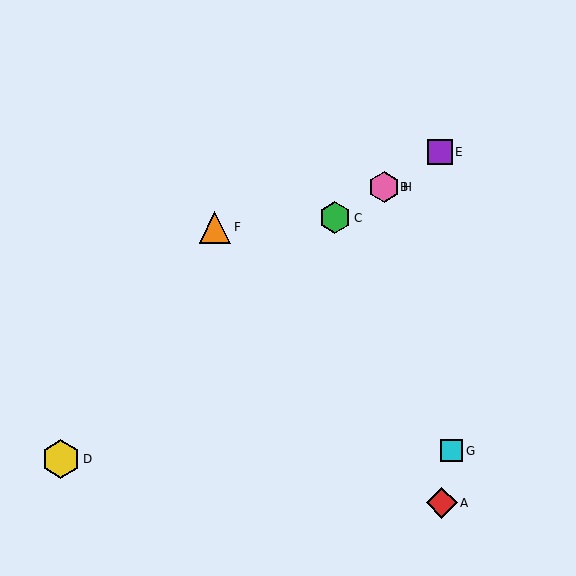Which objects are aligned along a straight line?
Objects B, C, E, H are aligned along a straight line.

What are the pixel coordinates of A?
Object A is at (442, 503).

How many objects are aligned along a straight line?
4 objects (B, C, E, H) are aligned along a straight line.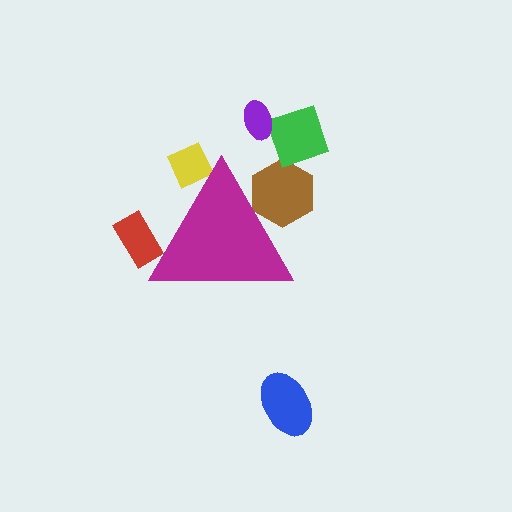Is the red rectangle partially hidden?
Yes, the red rectangle is partially hidden behind the magenta triangle.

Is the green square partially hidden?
No, the green square is fully visible.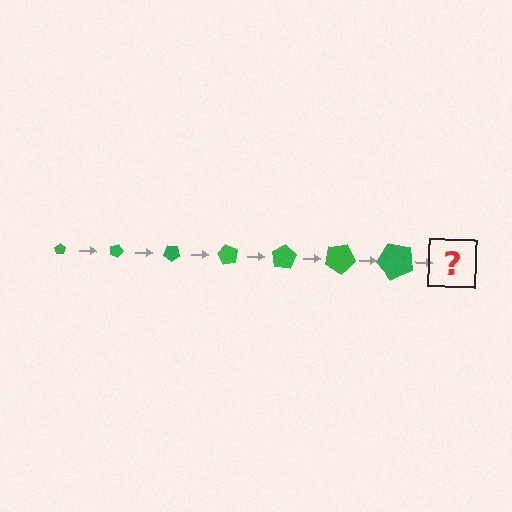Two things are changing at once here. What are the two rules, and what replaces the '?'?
The two rules are that the pentagon grows larger each step and it rotates 20 degrees each step. The '?' should be a pentagon, larger than the previous one and rotated 140 degrees from the start.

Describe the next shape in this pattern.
It should be a pentagon, larger than the previous one and rotated 140 degrees from the start.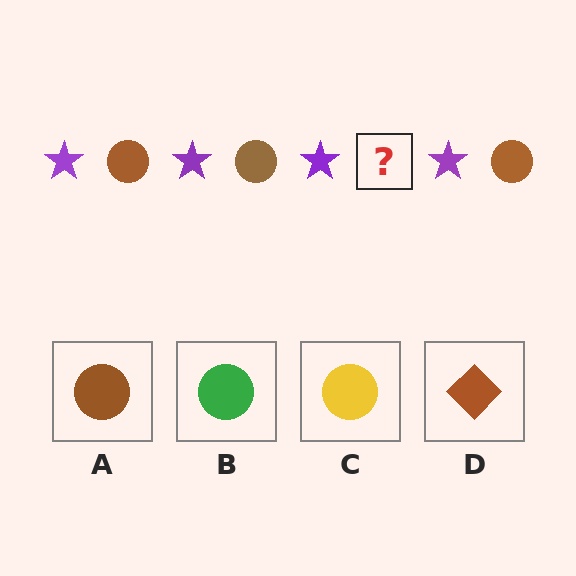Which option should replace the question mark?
Option A.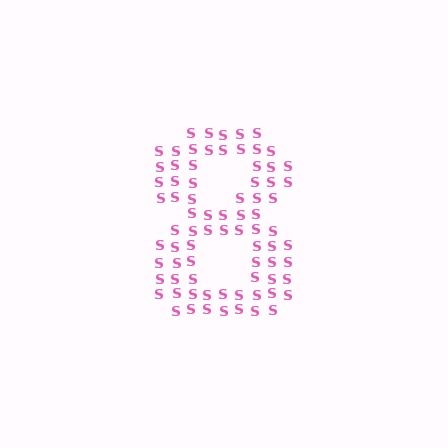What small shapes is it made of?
It is made of small letter S's.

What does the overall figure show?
The overall figure shows the digit 8.